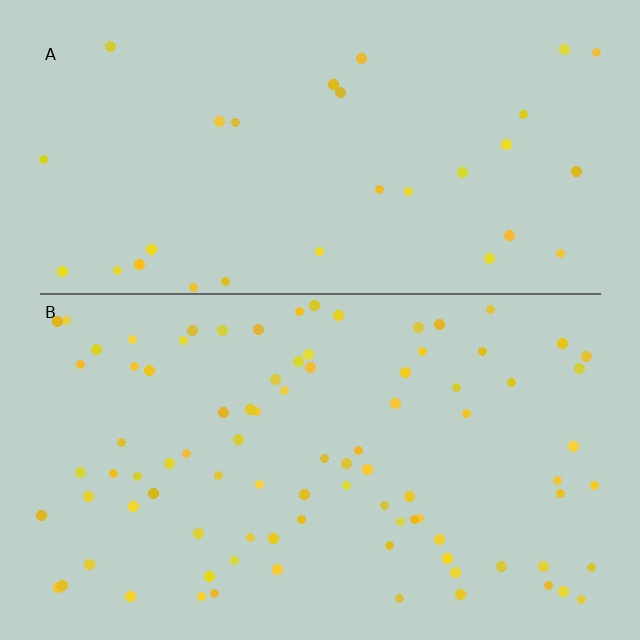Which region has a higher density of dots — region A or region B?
B (the bottom).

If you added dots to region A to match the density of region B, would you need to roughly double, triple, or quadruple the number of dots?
Approximately triple.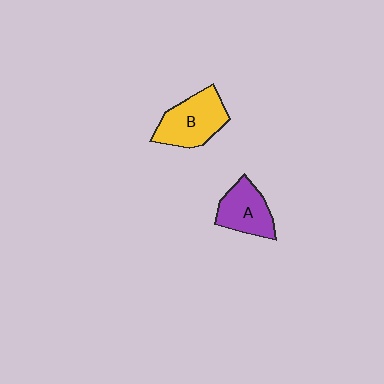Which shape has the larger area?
Shape B (yellow).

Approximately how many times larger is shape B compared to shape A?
Approximately 1.2 times.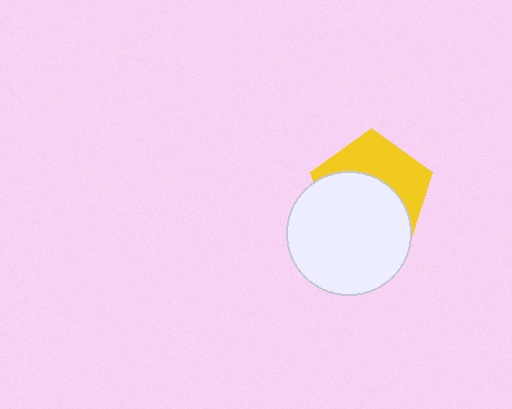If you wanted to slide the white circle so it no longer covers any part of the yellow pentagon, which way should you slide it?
Slide it down — that is the most direct way to separate the two shapes.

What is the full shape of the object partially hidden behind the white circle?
The partially hidden object is a yellow pentagon.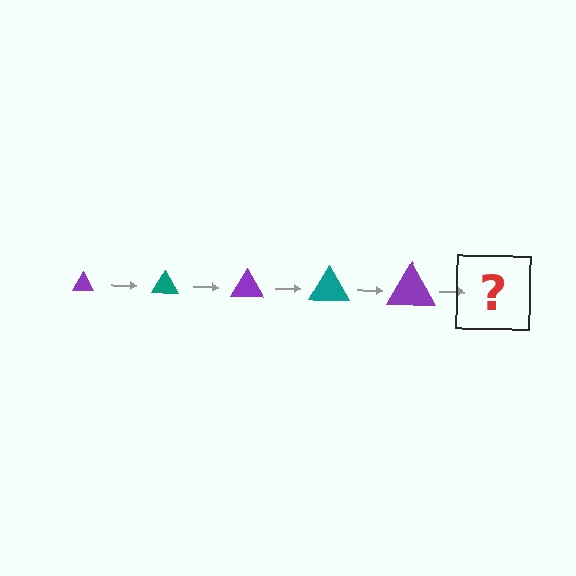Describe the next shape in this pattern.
It should be a teal triangle, larger than the previous one.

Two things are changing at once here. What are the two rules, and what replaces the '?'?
The two rules are that the triangle grows larger each step and the color cycles through purple and teal. The '?' should be a teal triangle, larger than the previous one.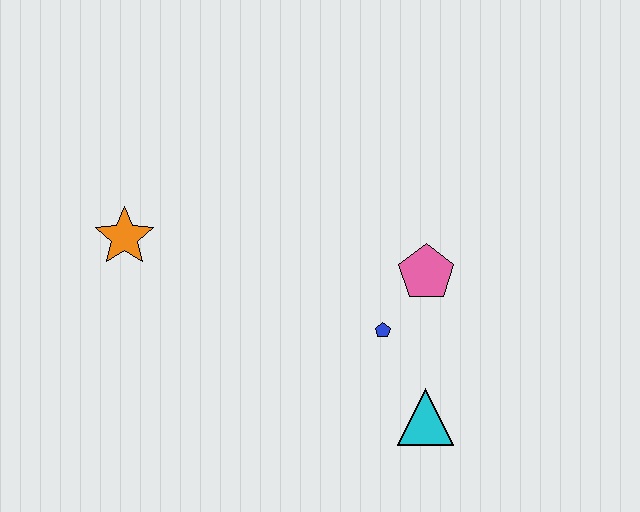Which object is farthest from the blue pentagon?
The orange star is farthest from the blue pentagon.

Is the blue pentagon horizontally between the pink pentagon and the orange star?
Yes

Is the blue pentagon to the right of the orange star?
Yes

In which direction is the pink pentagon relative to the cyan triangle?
The pink pentagon is above the cyan triangle.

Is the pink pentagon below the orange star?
Yes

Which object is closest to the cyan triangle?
The blue pentagon is closest to the cyan triangle.